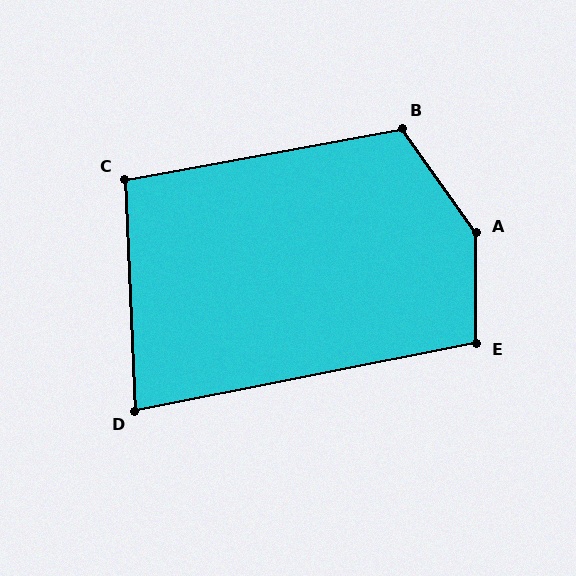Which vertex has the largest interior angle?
A, at approximately 145 degrees.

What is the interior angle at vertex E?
Approximately 101 degrees (obtuse).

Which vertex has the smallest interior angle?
D, at approximately 81 degrees.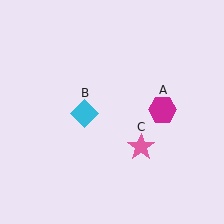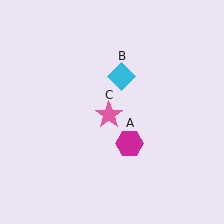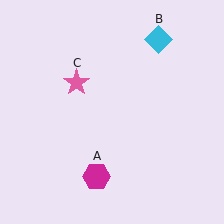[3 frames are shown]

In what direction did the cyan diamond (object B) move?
The cyan diamond (object B) moved up and to the right.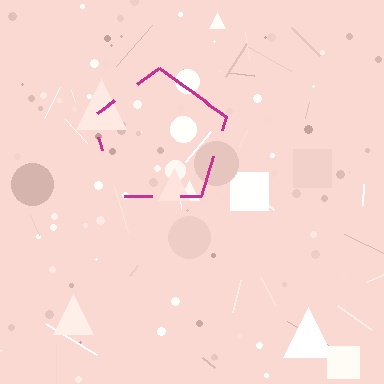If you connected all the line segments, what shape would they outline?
They would outline a pentagon.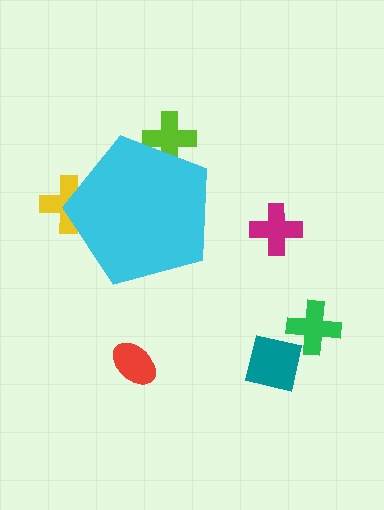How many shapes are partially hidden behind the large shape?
2 shapes are partially hidden.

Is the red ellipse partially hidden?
No, the red ellipse is fully visible.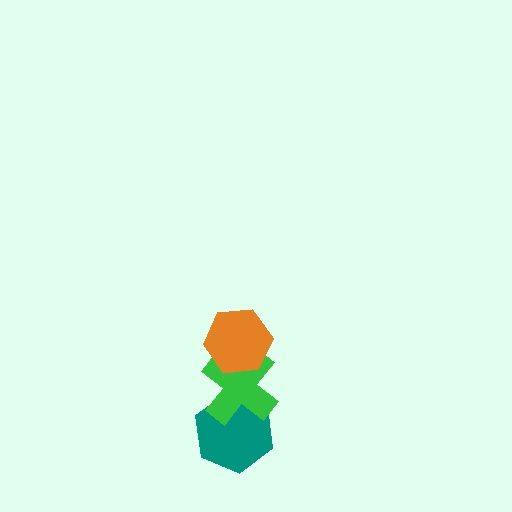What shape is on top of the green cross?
The orange hexagon is on top of the green cross.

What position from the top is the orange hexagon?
The orange hexagon is 1st from the top.